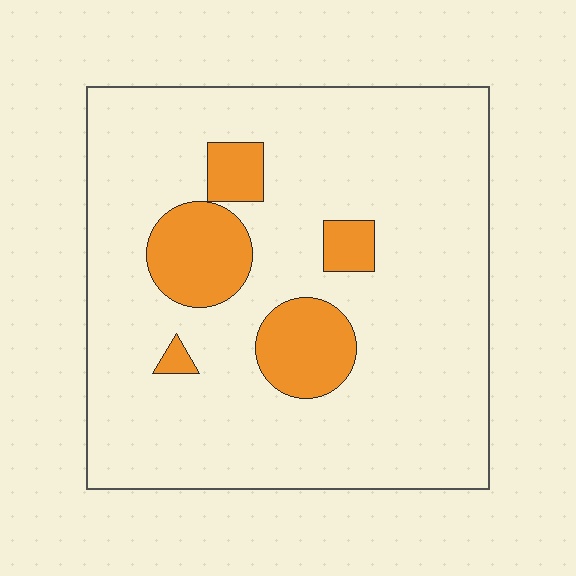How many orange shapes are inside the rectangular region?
5.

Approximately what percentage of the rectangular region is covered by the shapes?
Approximately 15%.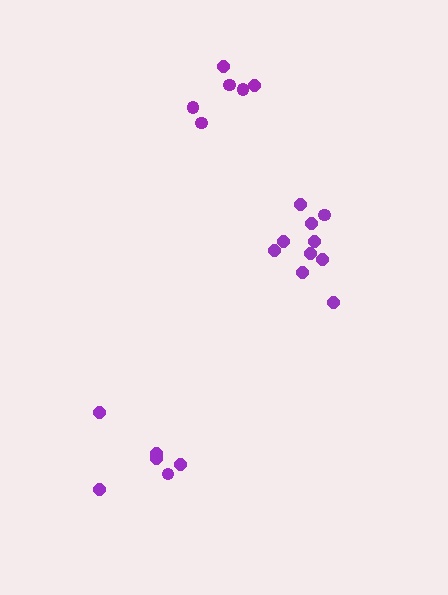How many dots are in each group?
Group 1: 10 dots, Group 2: 6 dots, Group 3: 6 dots (22 total).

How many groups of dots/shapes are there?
There are 3 groups.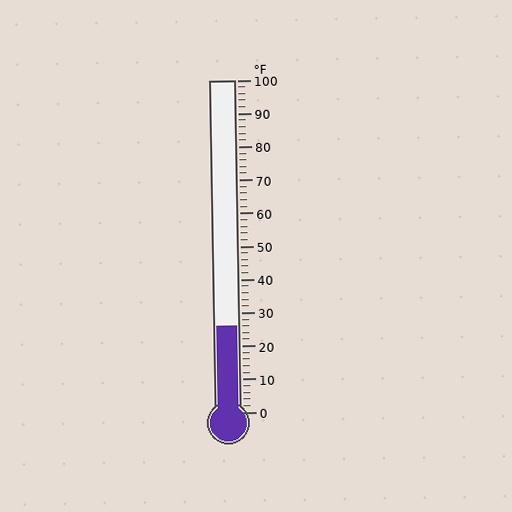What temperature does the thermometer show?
The thermometer shows approximately 26°F.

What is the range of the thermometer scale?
The thermometer scale ranges from 0°F to 100°F.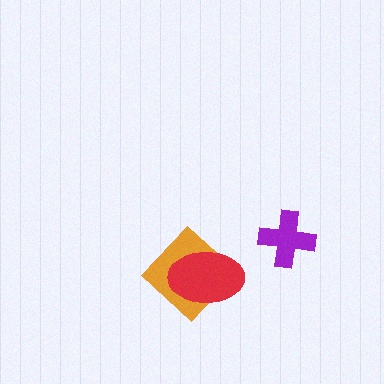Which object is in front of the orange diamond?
The red ellipse is in front of the orange diamond.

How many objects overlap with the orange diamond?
1 object overlaps with the orange diamond.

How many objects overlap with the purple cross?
0 objects overlap with the purple cross.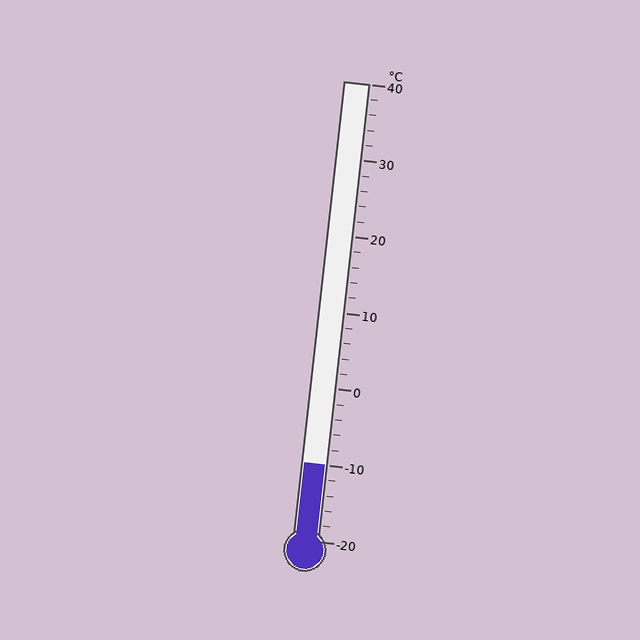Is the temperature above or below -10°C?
The temperature is at -10°C.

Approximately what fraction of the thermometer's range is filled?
The thermometer is filled to approximately 15% of its range.